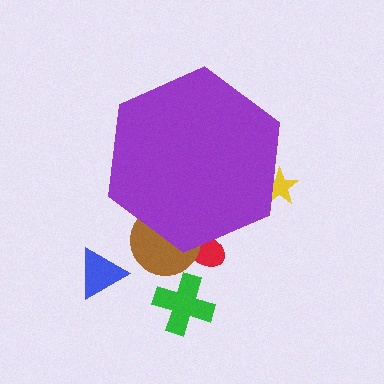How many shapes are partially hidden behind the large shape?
3 shapes are partially hidden.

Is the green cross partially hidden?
No, the green cross is fully visible.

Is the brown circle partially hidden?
Yes, the brown circle is partially hidden behind the purple hexagon.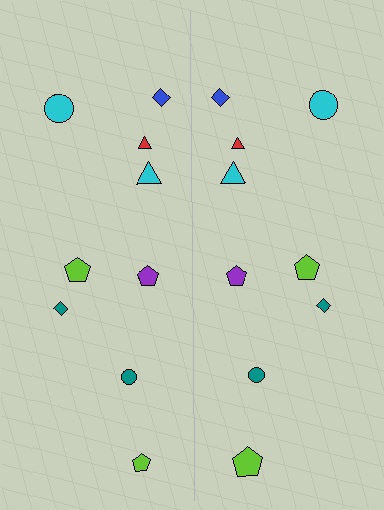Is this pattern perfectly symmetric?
No, the pattern is not perfectly symmetric. The lime pentagon on the right side has a different size than its mirror counterpart.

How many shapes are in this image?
There are 18 shapes in this image.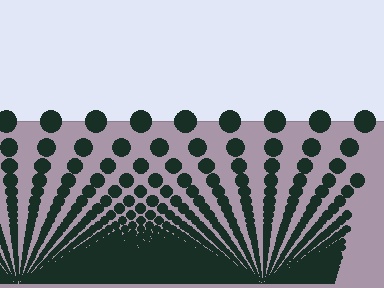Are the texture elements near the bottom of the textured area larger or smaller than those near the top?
Smaller. The gradient is inverted — elements near the bottom are smaller and denser.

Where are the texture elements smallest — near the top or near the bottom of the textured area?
Near the bottom.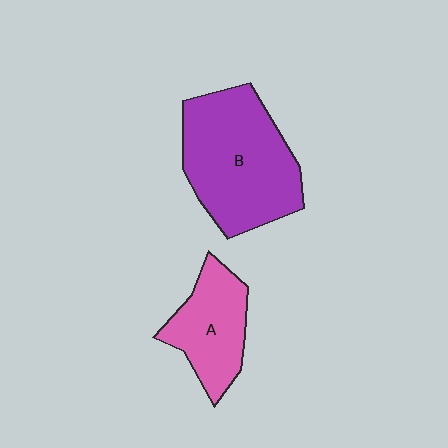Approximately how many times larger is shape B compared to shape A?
Approximately 1.8 times.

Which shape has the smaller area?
Shape A (pink).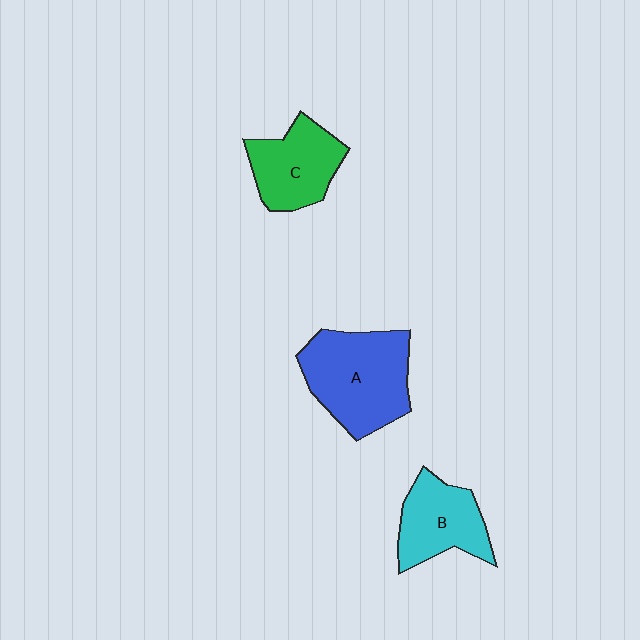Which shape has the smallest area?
Shape B (cyan).